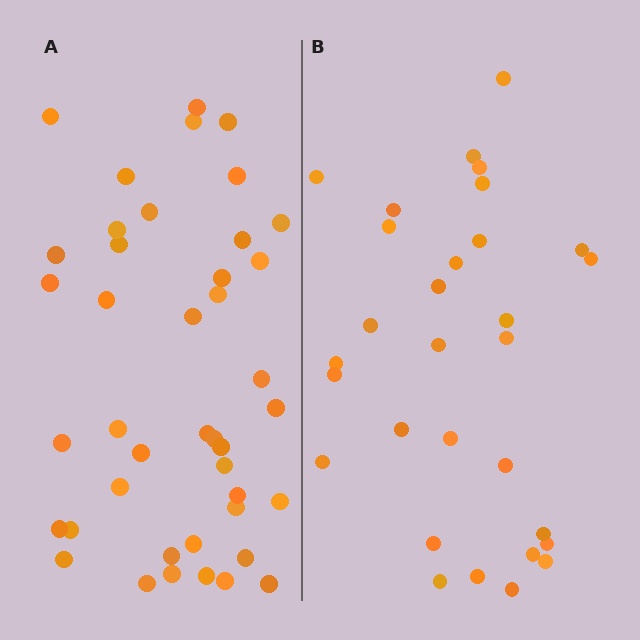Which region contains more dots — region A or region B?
Region A (the left region) has more dots.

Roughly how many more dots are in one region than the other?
Region A has roughly 12 or so more dots than region B.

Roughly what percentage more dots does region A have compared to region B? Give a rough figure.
About 40% more.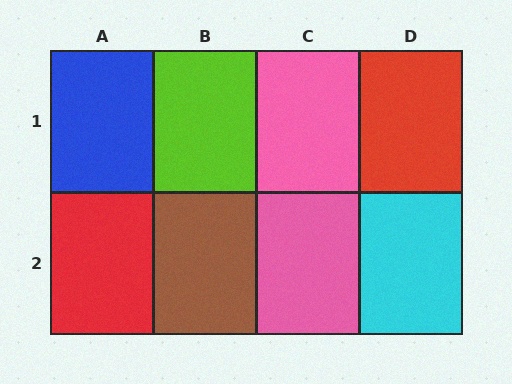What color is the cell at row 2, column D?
Cyan.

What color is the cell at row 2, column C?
Pink.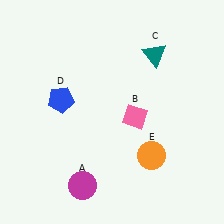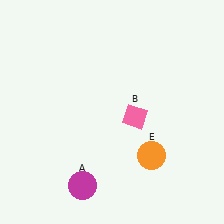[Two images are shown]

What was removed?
The teal triangle (C), the blue pentagon (D) were removed in Image 2.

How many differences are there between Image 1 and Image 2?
There are 2 differences between the two images.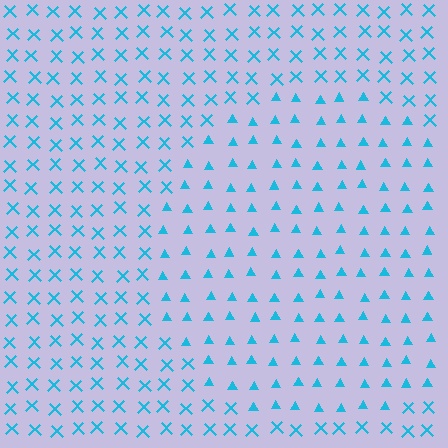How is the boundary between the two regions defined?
The boundary is defined by a change in element shape: triangles inside vs. X marks outside. All elements share the same color and spacing.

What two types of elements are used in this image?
The image uses triangles inside the circle region and X marks outside it.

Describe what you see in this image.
The image is filled with small cyan elements arranged in a uniform grid. A circle-shaped region contains triangles, while the surrounding area contains X marks. The boundary is defined purely by the change in element shape.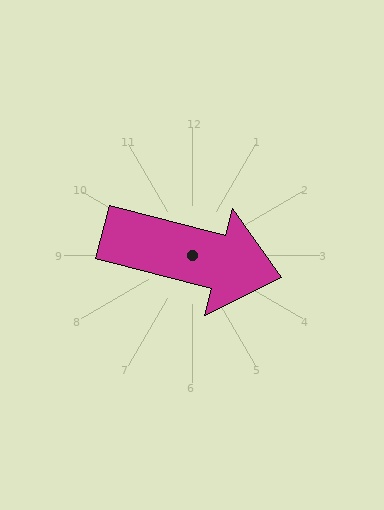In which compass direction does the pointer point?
East.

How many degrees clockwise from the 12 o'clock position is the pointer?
Approximately 104 degrees.